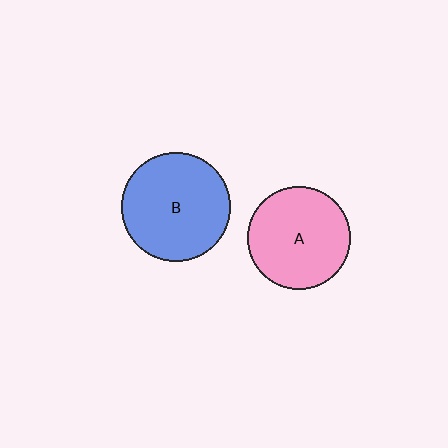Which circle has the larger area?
Circle B (blue).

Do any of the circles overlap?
No, none of the circles overlap.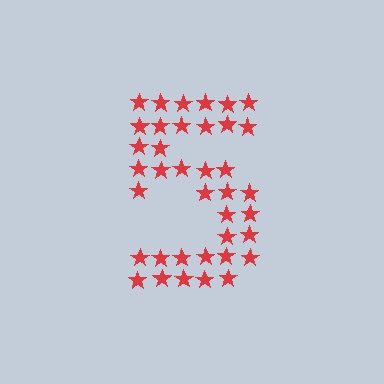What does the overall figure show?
The overall figure shows the digit 5.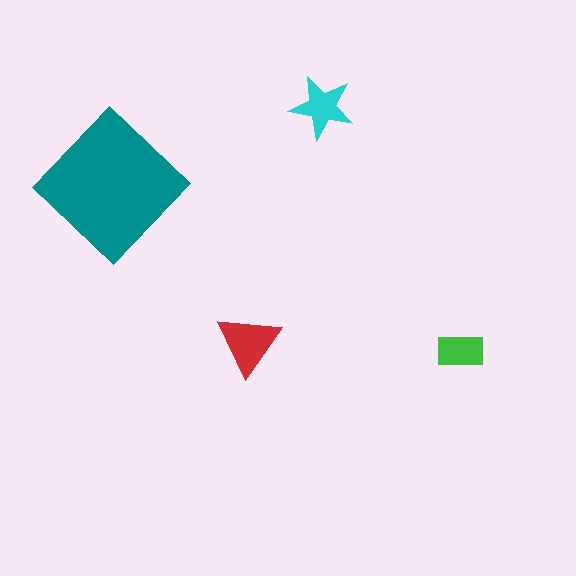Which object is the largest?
The teal diamond.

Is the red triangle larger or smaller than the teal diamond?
Smaller.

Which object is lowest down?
The green rectangle is bottommost.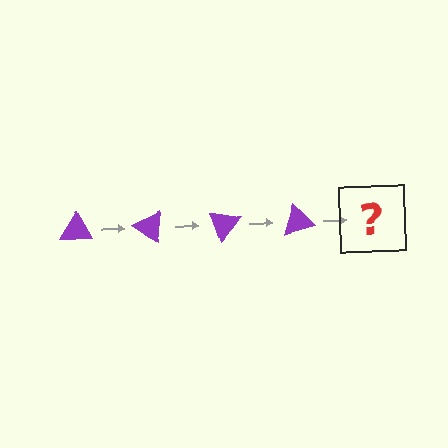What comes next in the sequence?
The next element should be a purple triangle rotated 140 degrees.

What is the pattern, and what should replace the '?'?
The pattern is that the triangle rotates 35 degrees each step. The '?' should be a purple triangle rotated 140 degrees.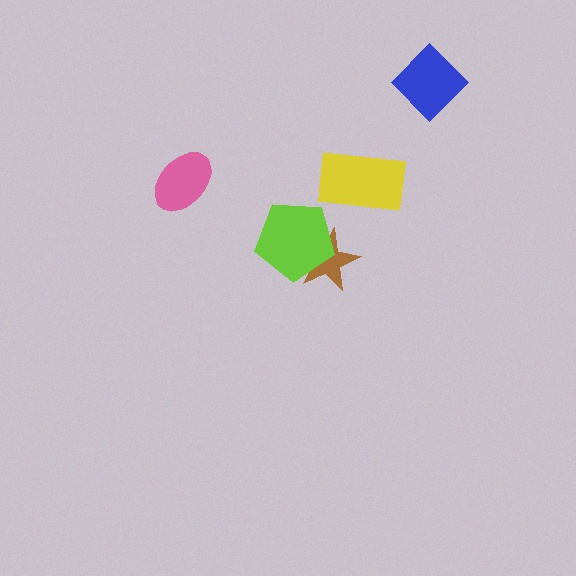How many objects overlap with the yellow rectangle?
0 objects overlap with the yellow rectangle.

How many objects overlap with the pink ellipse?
0 objects overlap with the pink ellipse.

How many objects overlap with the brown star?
1 object overlaps with the brown star.